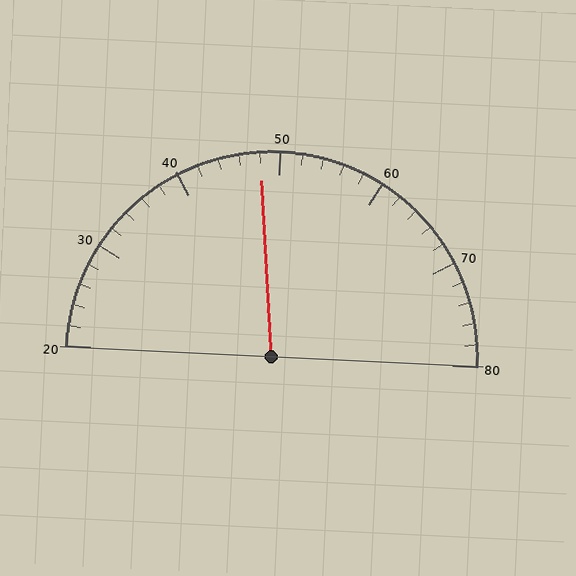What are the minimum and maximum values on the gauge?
The gauge ranges from 20 to 80.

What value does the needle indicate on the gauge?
The needle indicates approximately 48.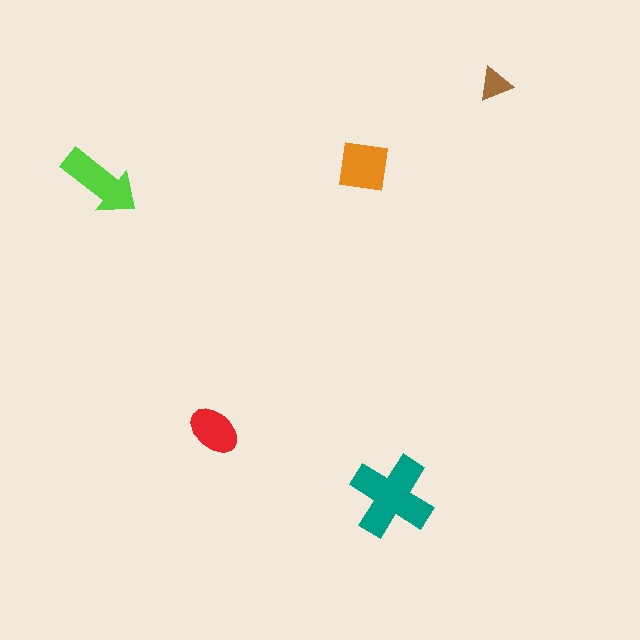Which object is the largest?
The teal cross.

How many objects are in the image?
There are 5 objects in the image.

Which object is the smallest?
The brown triangle.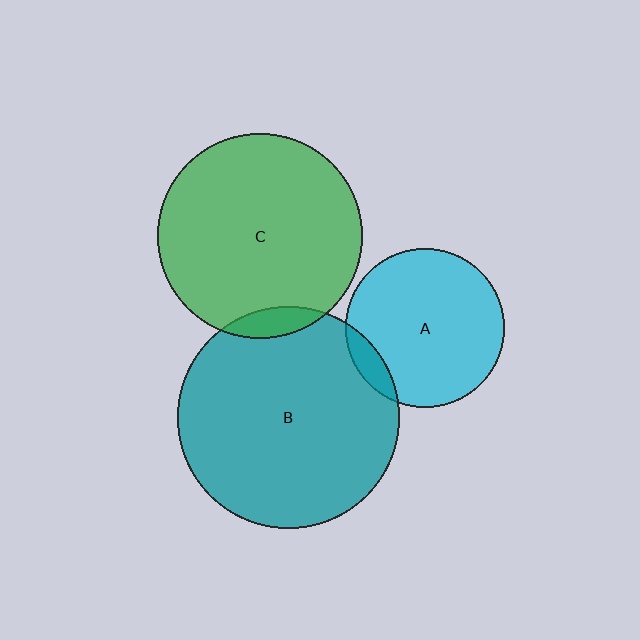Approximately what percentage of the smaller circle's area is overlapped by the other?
Approximately 5%.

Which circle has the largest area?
Circle B (teal).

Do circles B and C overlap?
Yes.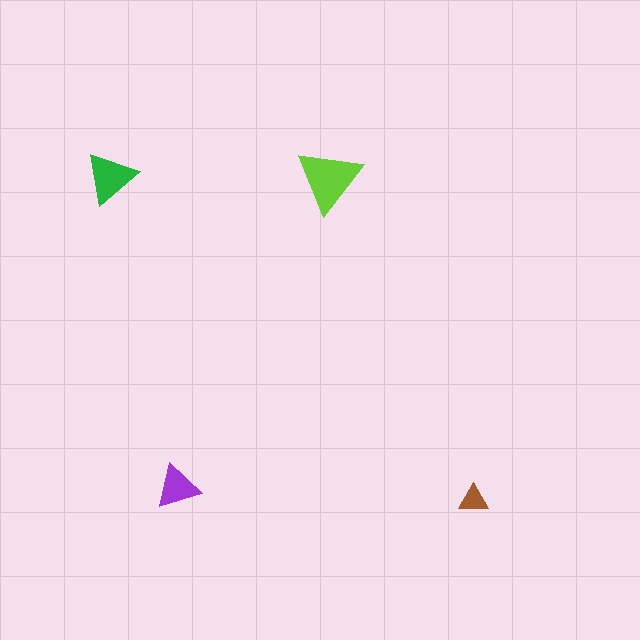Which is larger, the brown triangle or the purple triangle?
The purple one.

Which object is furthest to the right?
The brown triangle is rightmost.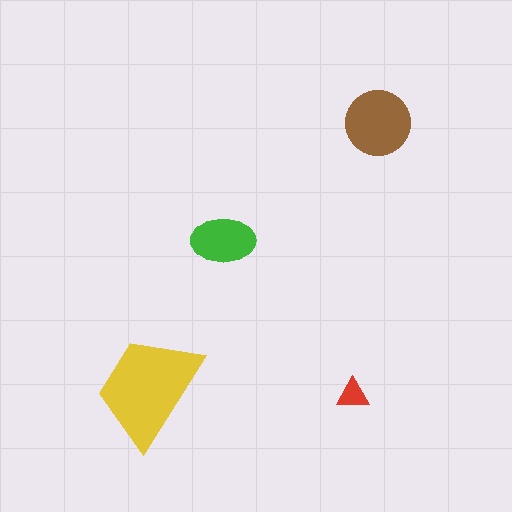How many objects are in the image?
There are 4 objects in the image.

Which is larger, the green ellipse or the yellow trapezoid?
The yellow trapezoid.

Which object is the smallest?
The red triangle.